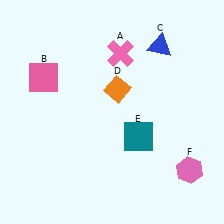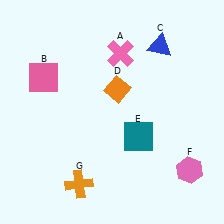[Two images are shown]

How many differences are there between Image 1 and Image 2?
There is 1 difference between the two images.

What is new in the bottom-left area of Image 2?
An orange cross (G) was added in the bottom-left area of Image 2.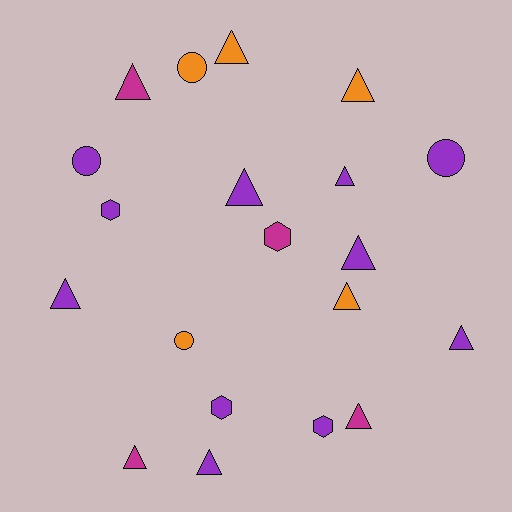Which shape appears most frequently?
Triangle, with 12 objects.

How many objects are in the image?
There are 20 objects.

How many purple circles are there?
There are 2 purple circles.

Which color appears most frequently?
Purple, with 11 objects.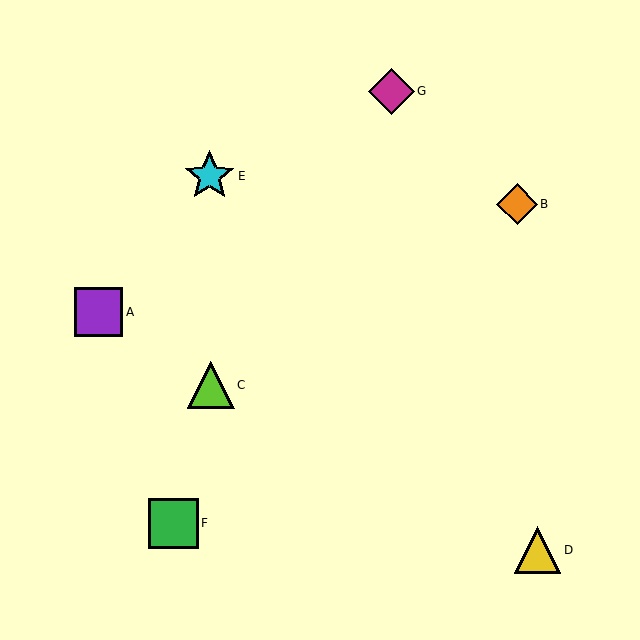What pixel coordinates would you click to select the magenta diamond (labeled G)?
Click at (392, 91) to select the magenta diamond G.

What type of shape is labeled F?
Shape F is a green square.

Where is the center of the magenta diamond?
The center of the magenta diamond is at (392, 91).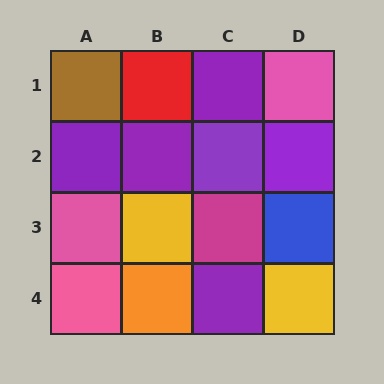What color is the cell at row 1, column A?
Brown.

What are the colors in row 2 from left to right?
Purple, purple, purple, purple.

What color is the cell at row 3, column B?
Yellow.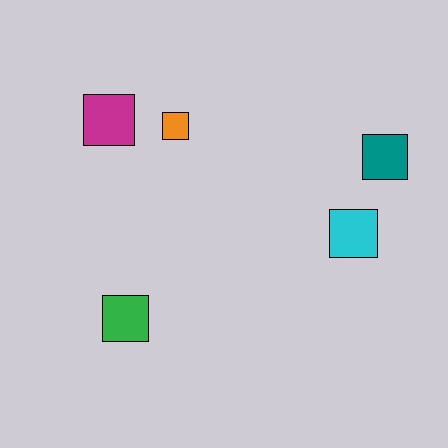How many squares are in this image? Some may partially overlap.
There are 5 squares.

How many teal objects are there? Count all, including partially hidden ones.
There is 1 teal object.